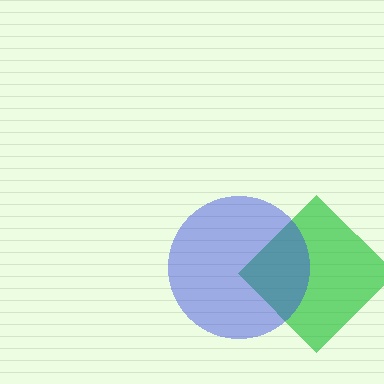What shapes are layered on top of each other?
The layered shapes are: a green diamond, a blue circle.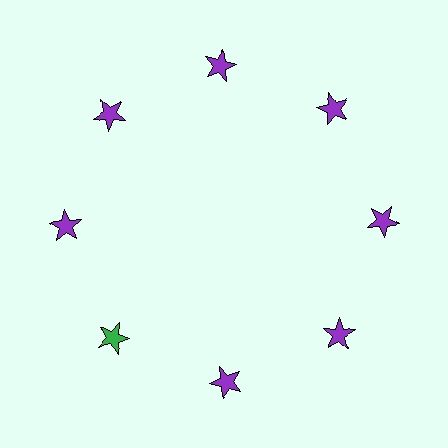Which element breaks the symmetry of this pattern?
The green star at roughly the 8 o'clock position breaks the symmetry. All other shapes are purple stars.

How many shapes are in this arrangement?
There are 8 shapes arranged in a ring pattern.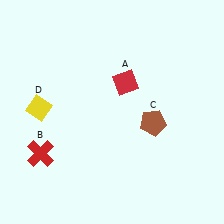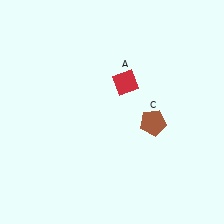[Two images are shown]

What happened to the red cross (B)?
The red cross (B) was removed in Image 2. It was in the bottom-left area of Image 1.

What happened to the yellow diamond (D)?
The yellow diamond (D) was removed in Image 2. It was in the top-left area of Image 1.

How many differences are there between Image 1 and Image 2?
There are 2 differences between the two images.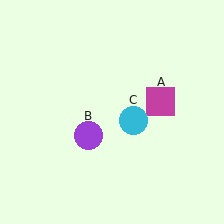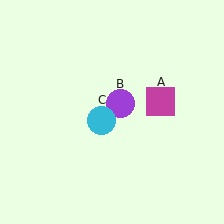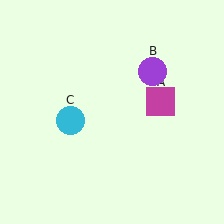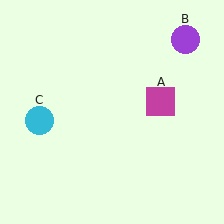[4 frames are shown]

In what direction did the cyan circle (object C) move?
The cyan circle (object C) moved left.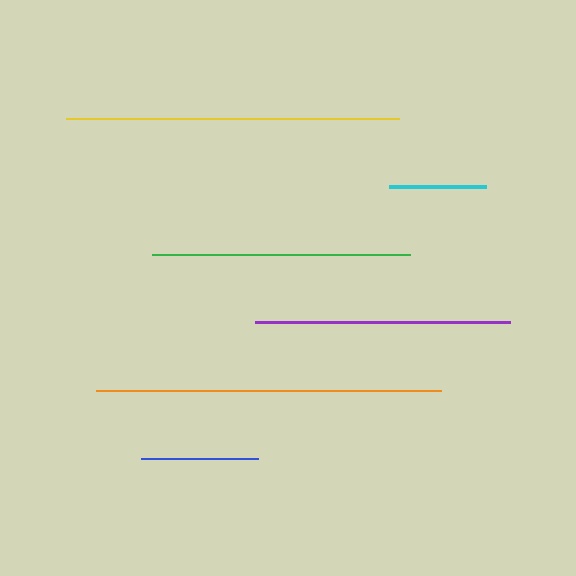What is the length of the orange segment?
The orange segment is approximately 346 pixels long.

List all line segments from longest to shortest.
From longest to shortest: orange, yellow, green, purple, blue, cyan.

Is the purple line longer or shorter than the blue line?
The purple line is longer than the blue line.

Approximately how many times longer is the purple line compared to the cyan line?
The purple line is approximately 2.6 times the length of the cyan line.